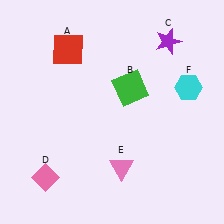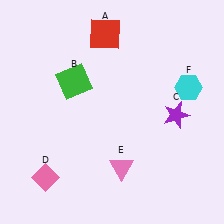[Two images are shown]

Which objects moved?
The objects that moved are: the red square (A), the green square (B), the purple star (C).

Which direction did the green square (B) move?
The green square (B) moved left.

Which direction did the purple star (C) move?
The purple star (C) moved down.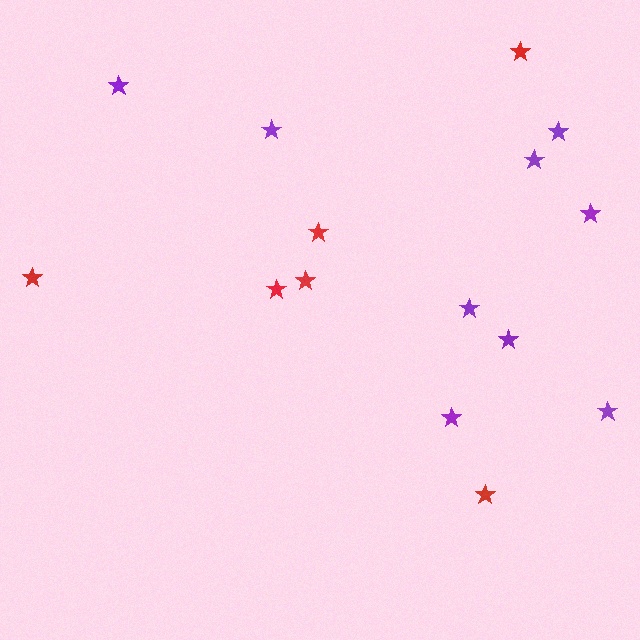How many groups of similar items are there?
There are 2 groups: one group of purple stars (9) and one group of red stars (6).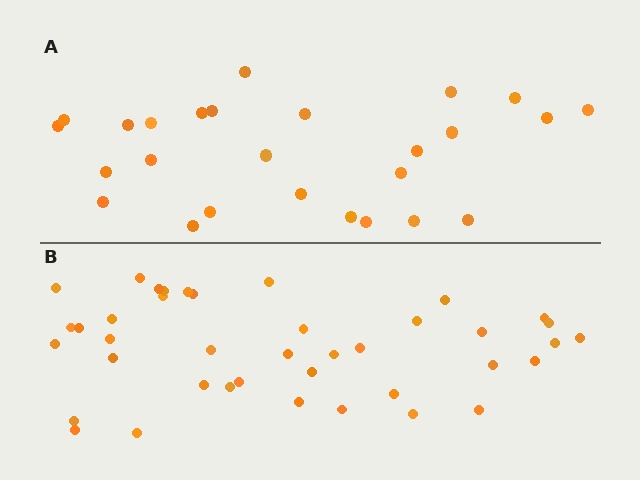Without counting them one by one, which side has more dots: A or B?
Region B (the bottom region) has more dots.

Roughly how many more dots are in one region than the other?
Region B has approximately 15 more dots than region A.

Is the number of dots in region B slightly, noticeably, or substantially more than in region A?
Region B has substantially more. The ratio is roughly 1.5 to 1.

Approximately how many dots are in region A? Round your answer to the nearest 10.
About 30 dots. (The exact count is 26, which rounds to 30.)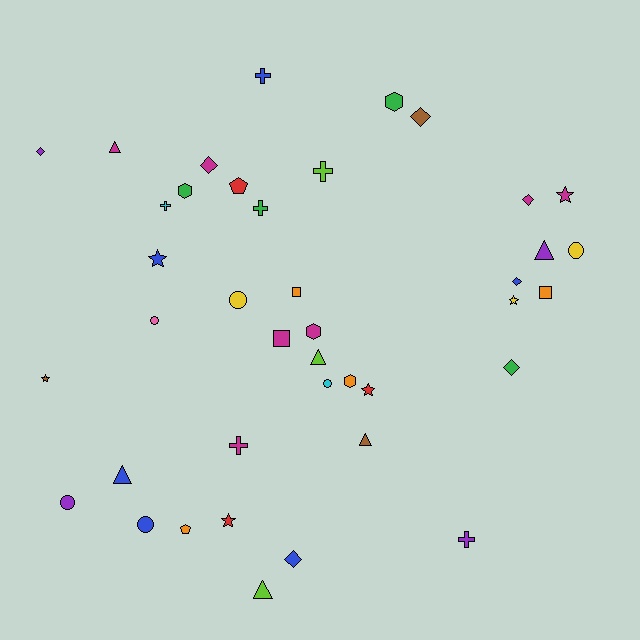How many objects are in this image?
There are 40 objects.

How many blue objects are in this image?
There are 6 blue objects.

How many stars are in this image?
There are 6 stars.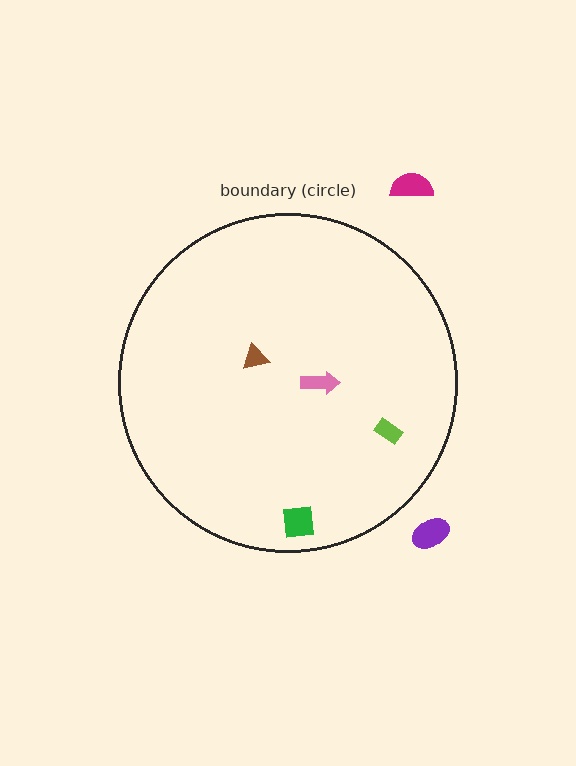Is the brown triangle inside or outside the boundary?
Inside.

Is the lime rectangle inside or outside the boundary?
Inside.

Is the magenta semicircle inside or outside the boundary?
Outside.